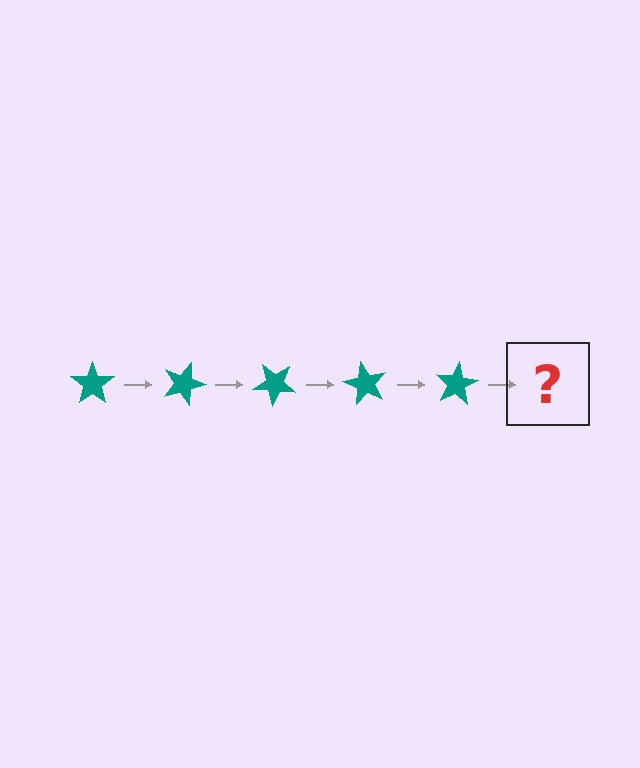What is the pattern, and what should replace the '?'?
The pattern is that the star rotates 20 degrees each step. The '?' should be a teal star rotated 100 degrees.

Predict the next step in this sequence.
The next step is a teal star rotated 100 degrees.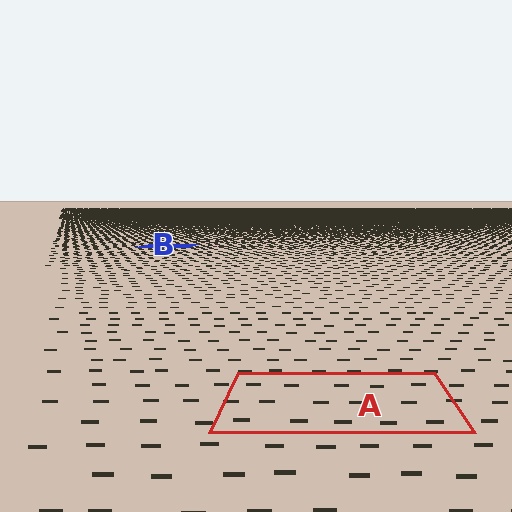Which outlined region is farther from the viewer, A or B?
Region B is farther from the viewer — the texture elements inside it appear smaller and more densely packed.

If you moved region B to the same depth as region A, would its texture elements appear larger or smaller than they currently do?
They would appear larger. At a closer depth, the same texture elements are projected at a bigger on-screen size.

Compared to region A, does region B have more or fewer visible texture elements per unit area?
Region B has more texture elements per unit area — they are packed more densely because it is farther away.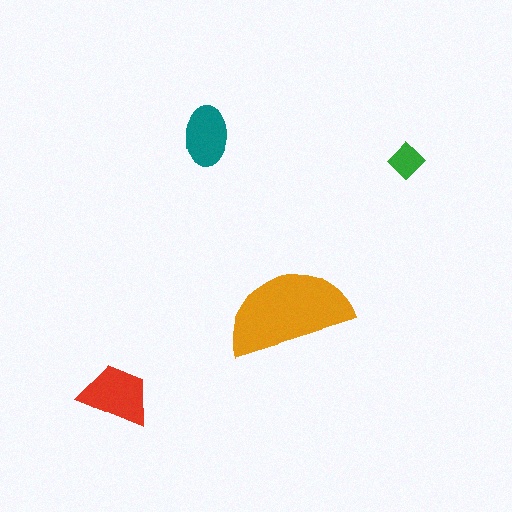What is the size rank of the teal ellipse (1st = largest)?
3rd.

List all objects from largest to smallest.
The orange semicircle, the red trapezoid, the teal ellipse, the green diamond.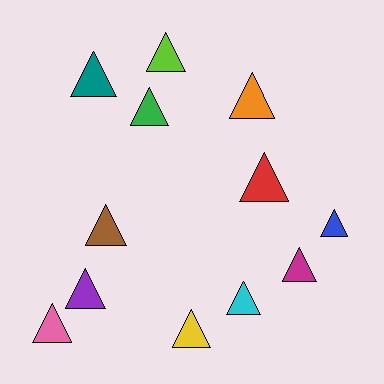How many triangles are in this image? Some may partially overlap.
There are 12 triangles.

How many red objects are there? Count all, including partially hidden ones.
There is 1 red object.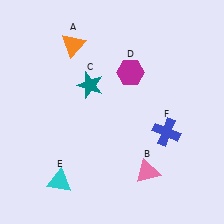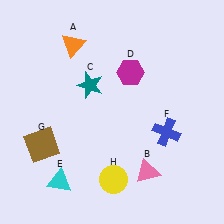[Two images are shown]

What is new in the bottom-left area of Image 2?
A brown square (G) was added in the bottom-left area of Image 2.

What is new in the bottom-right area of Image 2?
A yellow circle (H) was added in the bottom-right area of Image 2.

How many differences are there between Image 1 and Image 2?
There are 2 differences between the two images.